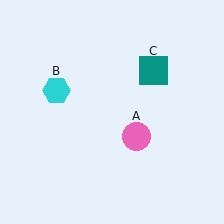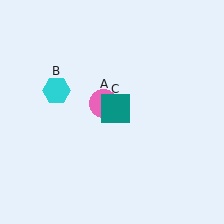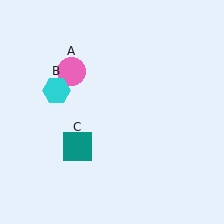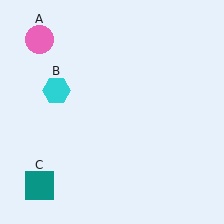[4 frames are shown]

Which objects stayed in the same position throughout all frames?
Cyan hexagon (object B) remained stationary.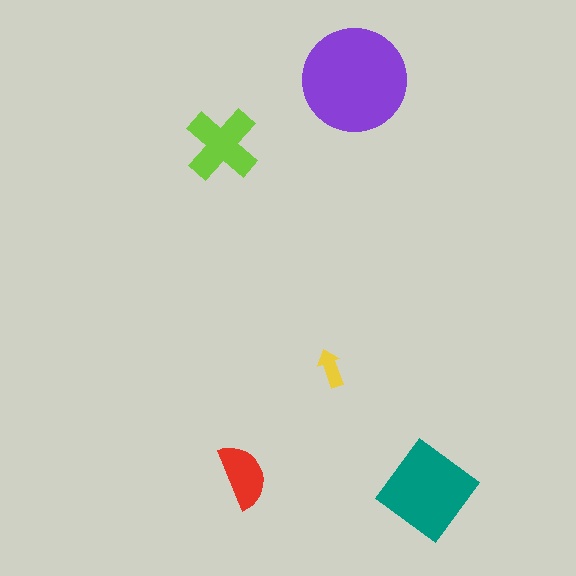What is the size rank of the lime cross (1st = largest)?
3rd.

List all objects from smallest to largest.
The yellow arrow, the red semicircle, the lime cross, the teal diamond, the purple circle.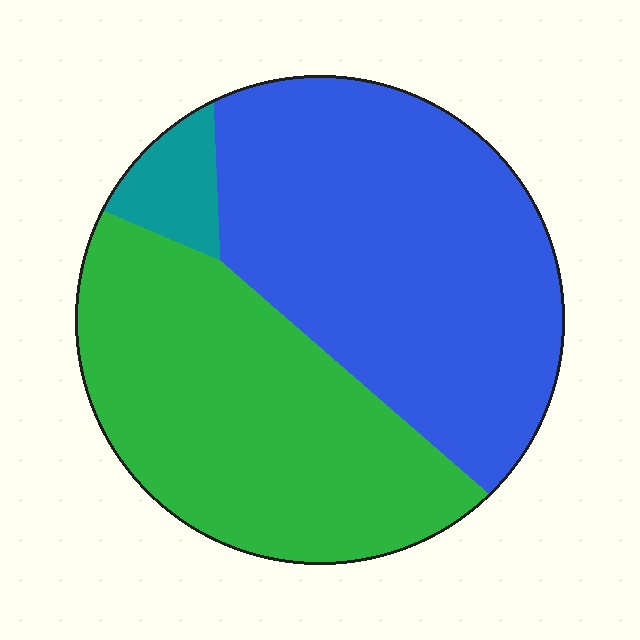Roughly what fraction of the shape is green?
Green takes up about two fifths (2/5) of the shape.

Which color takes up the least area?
Teal, at roughly 5%.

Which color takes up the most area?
Blue, at roughly 50%.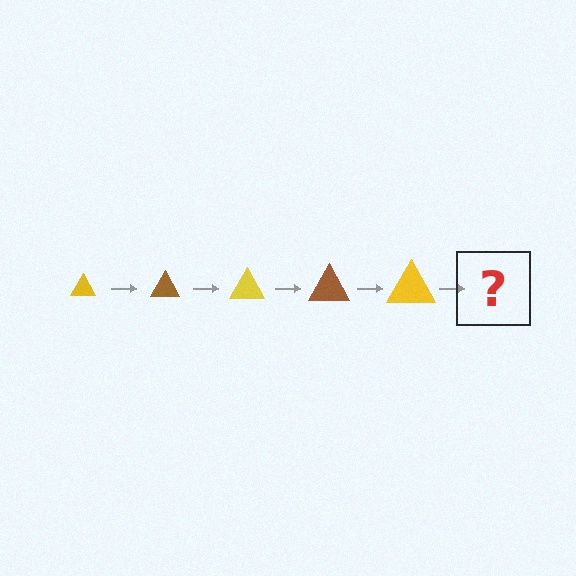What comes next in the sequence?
The next element should be a brown triangle, larger than the previous one.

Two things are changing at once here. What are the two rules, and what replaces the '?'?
The two rules are that the triangle grows larger each step and the color cycles through yellow and brown. The '?' should be a brown triangle, larger than the previous one.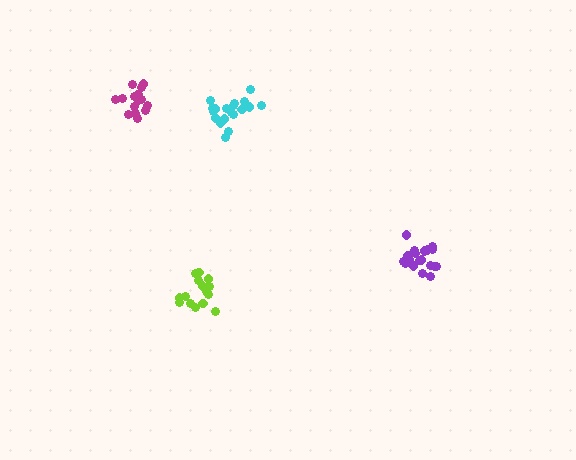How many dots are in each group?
Group 1: 19 dots, Group 2: 20 dots, Group 3: 15 dots, Group 4: 15 dots (69 total).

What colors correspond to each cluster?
The clusters are colored: cyan, purple, magenta, lime.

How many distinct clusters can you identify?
There are 4 distinct clusters.